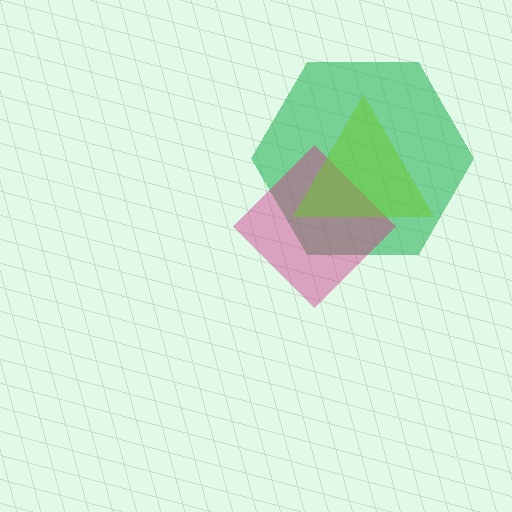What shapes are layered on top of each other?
The layered shapes are: a green hexagon, a magenta diamond, a lime triangle.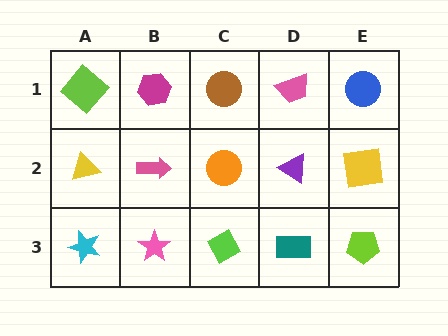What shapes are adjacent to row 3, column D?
A purple triangle (row 2, column D), a lime diamond (row 3, column C), a lime pentagon (row 3, column E).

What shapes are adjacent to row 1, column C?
An orange circle (row 2, column C), a magenta hexagon (row 1, column B), a pink trapezoid (row 1, column D).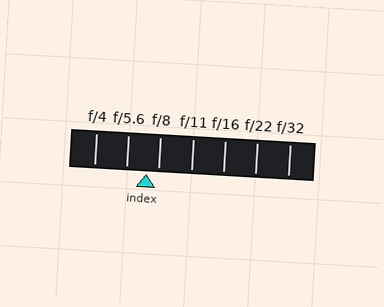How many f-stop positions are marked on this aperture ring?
There are 7 f-stop positions marked.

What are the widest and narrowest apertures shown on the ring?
The widest aperture shown is f/4 and the narrowest is f/32.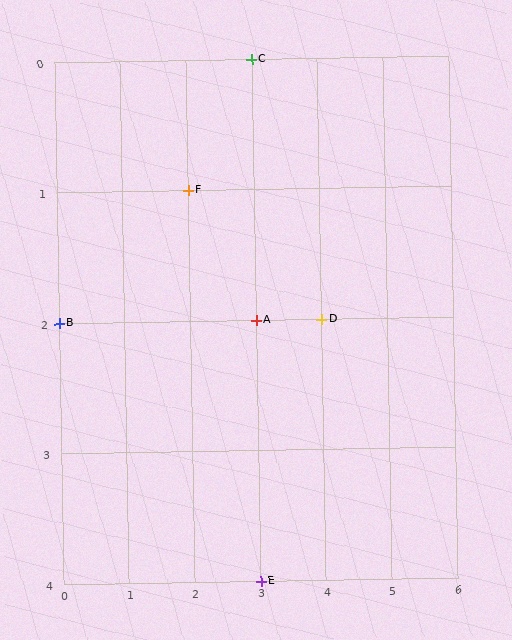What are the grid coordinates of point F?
Point F is at grid coordinates (2, 1).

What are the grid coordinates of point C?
Point C is at grid coordinates (3, 0).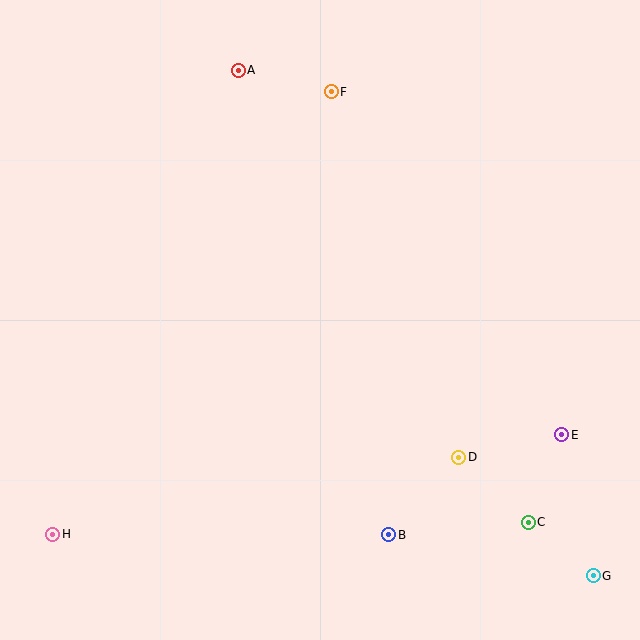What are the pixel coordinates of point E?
Point E is at (562, 435).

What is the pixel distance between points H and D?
The distance between H and D is 414 pixels.